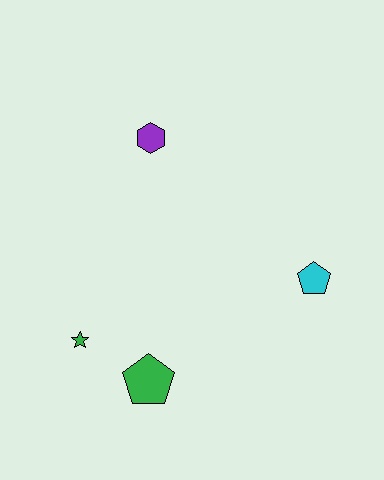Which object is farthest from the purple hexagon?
The green pentagon is farthest from the purple hexagon.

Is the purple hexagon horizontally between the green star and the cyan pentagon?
Yes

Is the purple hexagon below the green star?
No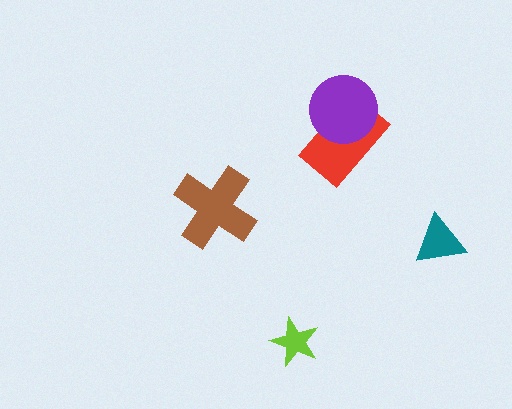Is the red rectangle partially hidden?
Yes, it is partially covered by another shape.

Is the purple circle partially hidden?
No, no other shape covers it.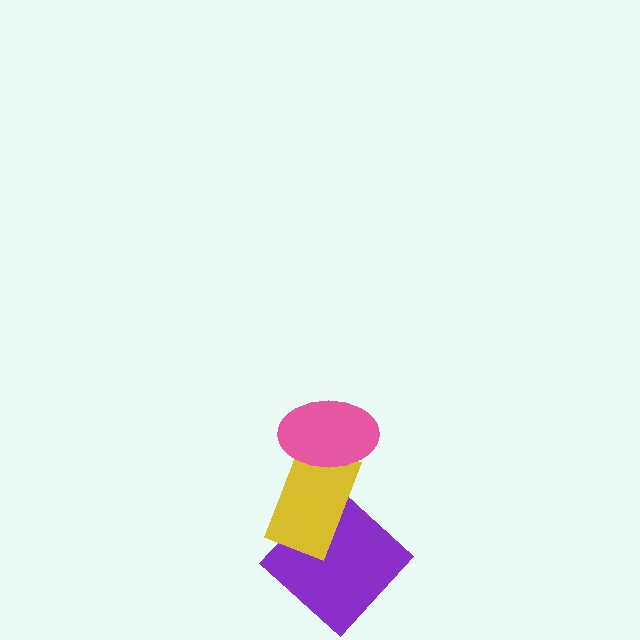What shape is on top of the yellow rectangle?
The pink ellipse is on top of the yellow rectangle.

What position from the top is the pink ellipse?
The pink ellipse is 1st from the top.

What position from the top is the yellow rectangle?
The yellow rectangle is 2nd from the top.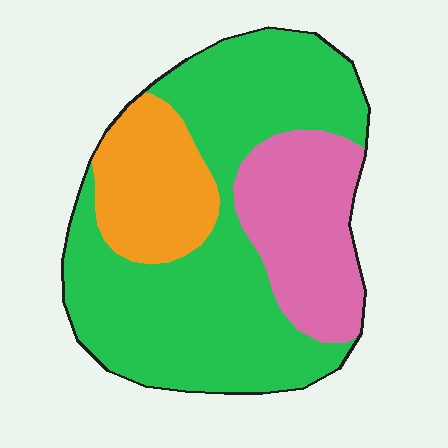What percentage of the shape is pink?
Pink takes up about one quarter (1/4) of the shape.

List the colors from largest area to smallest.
From largest to smallest: green, pink, orange.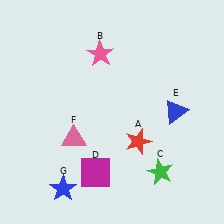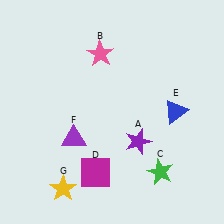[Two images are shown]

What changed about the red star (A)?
In Image 1, A is red. In Image 2, it changed to purple.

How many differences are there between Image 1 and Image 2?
There are 3 differences between the two images.